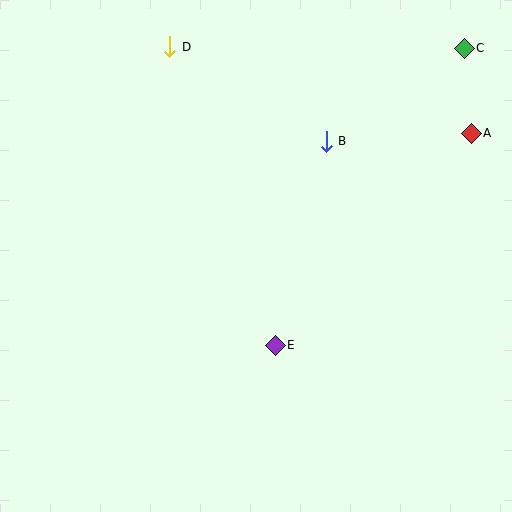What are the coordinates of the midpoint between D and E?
The midpoint between D and E is at (223, 196).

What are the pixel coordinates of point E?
Point E is at (275, 345).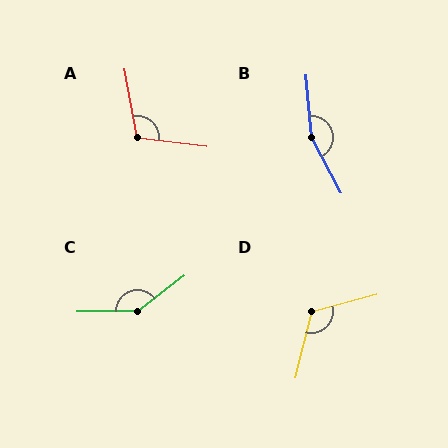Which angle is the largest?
B, at approximately 157 degrees.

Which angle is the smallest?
A, at approximately 107 degrees.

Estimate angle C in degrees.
Approximately 143 degrees.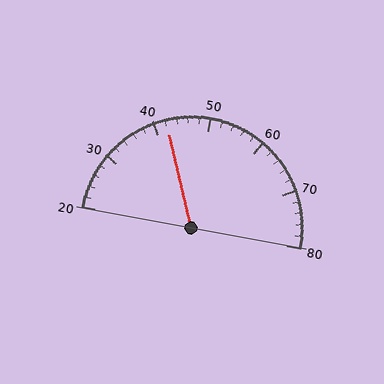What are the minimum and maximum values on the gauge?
The gauge ranges from 20 to 80.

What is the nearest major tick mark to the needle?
The nearest major tick mark is 40.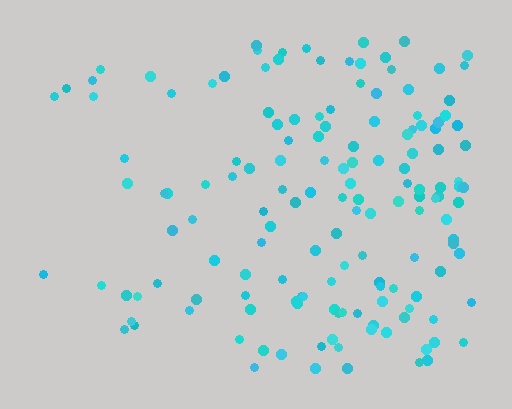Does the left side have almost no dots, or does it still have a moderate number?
Still a moderate number, just noticeably fewer than the right.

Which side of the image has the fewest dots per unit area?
The left.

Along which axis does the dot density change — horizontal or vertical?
Horizontal.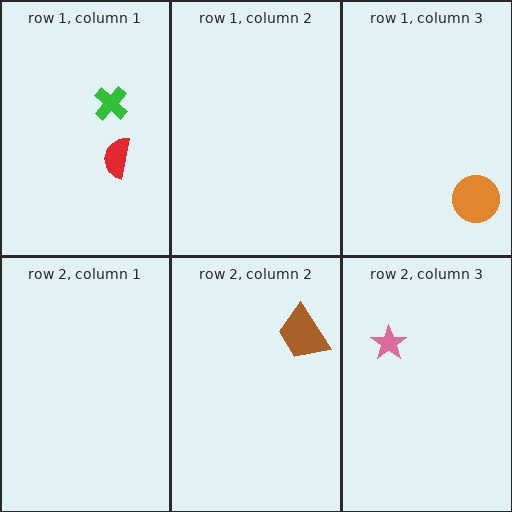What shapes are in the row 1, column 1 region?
The green cross, the red semicircle.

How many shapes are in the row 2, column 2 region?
1.